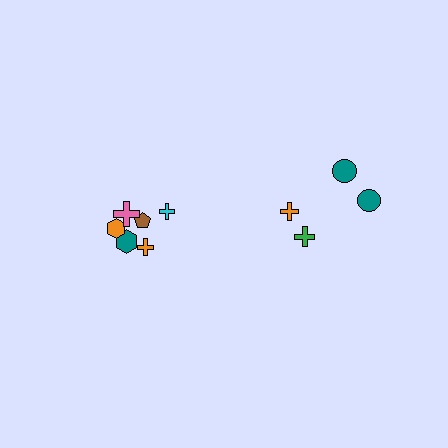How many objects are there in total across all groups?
There are 10 objects.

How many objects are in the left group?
There are 6 objects.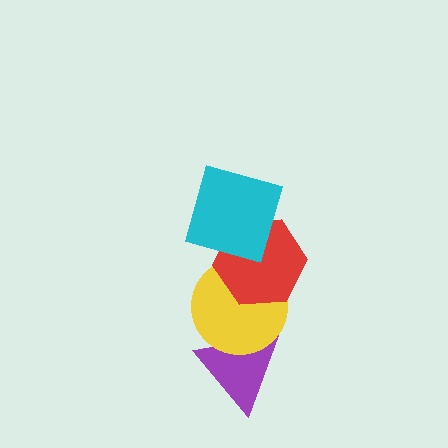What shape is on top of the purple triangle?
The yellow circle is on top of the purple triangle.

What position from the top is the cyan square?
The cyan square is 1st from the top.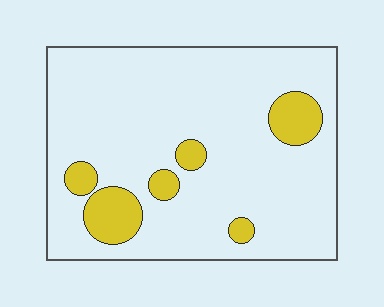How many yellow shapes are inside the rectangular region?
6.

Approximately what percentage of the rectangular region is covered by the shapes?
Approximately 15%.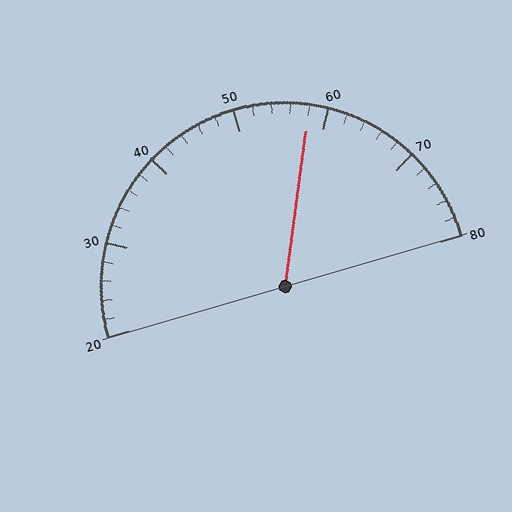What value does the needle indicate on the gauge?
The needle indicates approximately 58.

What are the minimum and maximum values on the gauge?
The gauge ranges from 20 to 80.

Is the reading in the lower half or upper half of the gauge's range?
The reading is in the upper half of the range (20 to 80).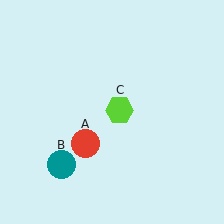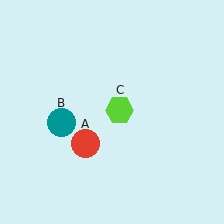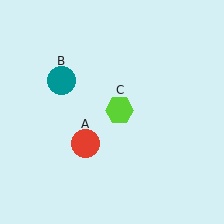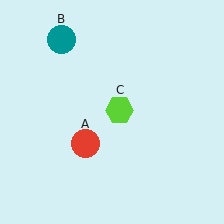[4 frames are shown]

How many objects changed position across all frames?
1 object changed position: teal circle (object B).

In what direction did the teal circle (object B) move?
The teal circle (object B) moved up.